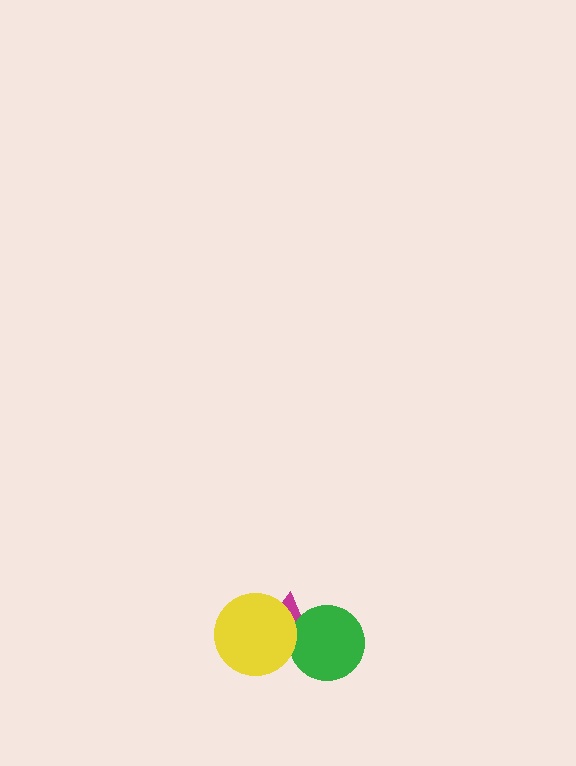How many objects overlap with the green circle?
1 object overlaps with the green circle.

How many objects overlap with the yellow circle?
1 object overlaps with the yellow circle.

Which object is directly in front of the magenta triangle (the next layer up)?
The green circle is directly in front of the magenta triangle.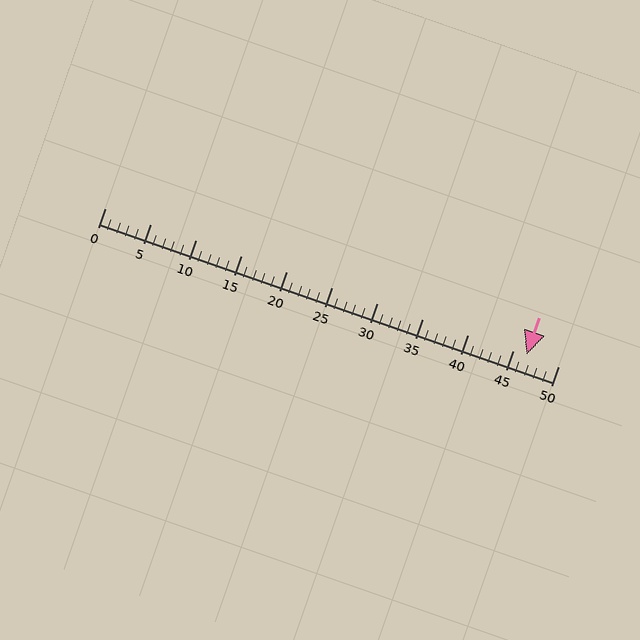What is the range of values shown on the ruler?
The ruler shows values from 0 to 50.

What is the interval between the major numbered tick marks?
The major tick marks are spaced 5 units apart.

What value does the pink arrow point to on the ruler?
The pink arrow points to approximately 46.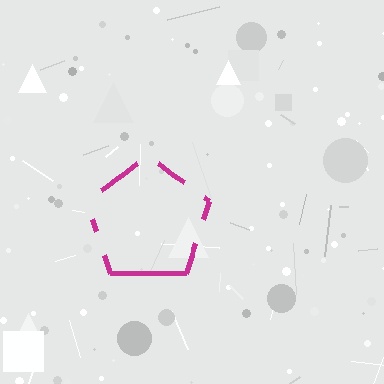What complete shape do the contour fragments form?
The contour fragments form a pentagon.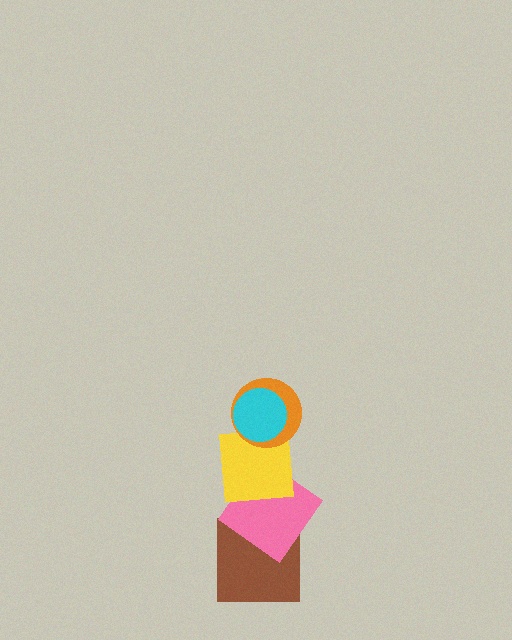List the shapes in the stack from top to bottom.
From top to bottom: the cyan circle, the orange circle, the yellow square, the pink diamond, the brown square.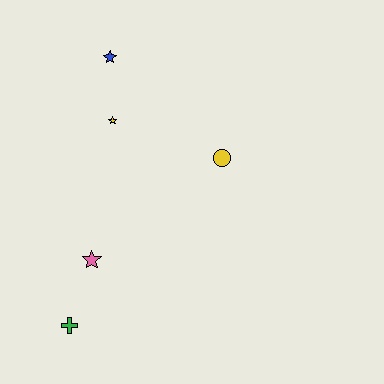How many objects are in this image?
There are 5 objects.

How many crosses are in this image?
There is 1 cross.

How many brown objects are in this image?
There are no brown objects.